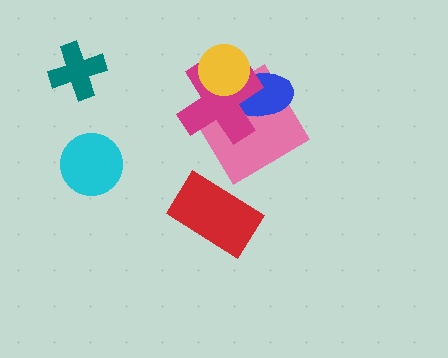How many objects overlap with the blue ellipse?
3 objects overlap with the blue ellipse.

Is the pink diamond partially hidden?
Yes, it is partially covered by another shape.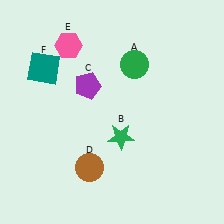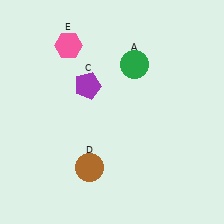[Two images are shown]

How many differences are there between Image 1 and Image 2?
There are 2 differences between the two images.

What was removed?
The teal square (F), the green star (B) were removed in Image 2.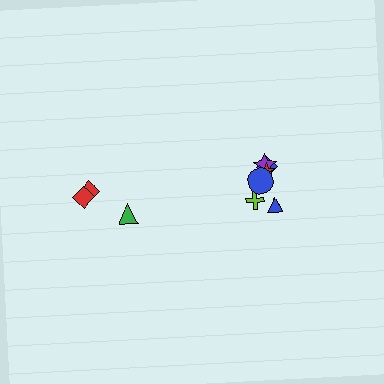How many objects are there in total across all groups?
There are 9 objects.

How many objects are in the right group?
There are 6 objects.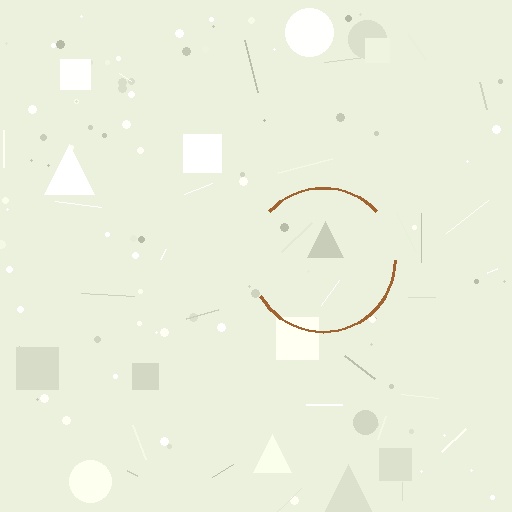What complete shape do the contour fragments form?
The contour fragments form a circle.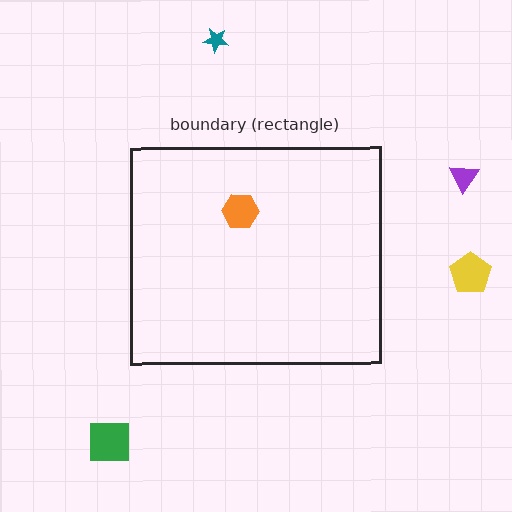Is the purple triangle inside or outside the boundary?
Outside.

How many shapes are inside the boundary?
1 inside, 4 outside.